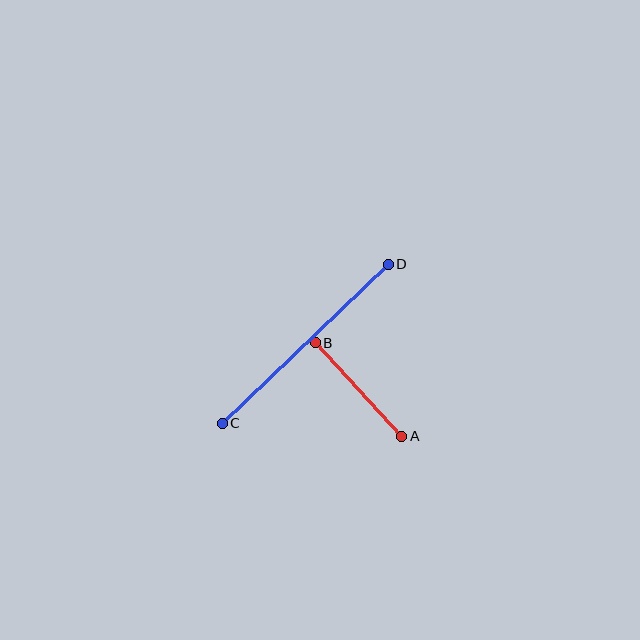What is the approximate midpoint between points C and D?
The midpoint is at approximately (305, 344) pixels.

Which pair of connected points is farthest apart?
Points C and D are farthest apart.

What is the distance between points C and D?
The distance is approximately 230 pixels.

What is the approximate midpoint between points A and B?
The midpoint is at approximately (359, 389) pixels.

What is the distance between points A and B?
The distance is approximately 127 pixels.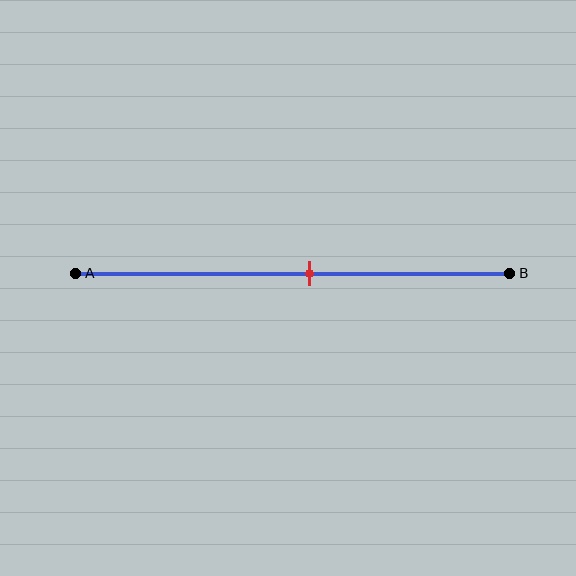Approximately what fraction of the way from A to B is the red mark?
The red mark is approximately 55% of the way from A to B.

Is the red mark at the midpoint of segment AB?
No, the mark is at about 55% from A, not at the 50% midpoint.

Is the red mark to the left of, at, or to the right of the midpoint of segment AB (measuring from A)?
The red mark is to the right of the midpoint of segment AB.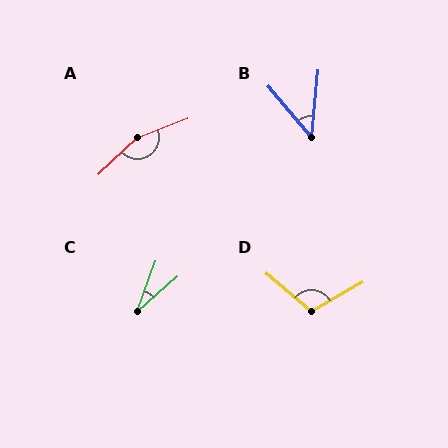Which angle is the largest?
A, at approximately 158 degrees.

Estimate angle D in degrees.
Approximately 110 degrees.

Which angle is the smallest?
C, at approximately 29 degrees.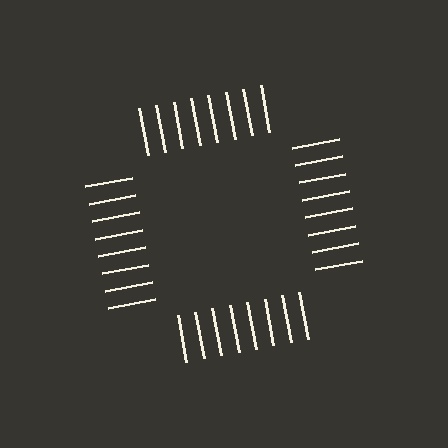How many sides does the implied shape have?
4 sides — the line-ends trace a square.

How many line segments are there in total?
32 — 8 along each of the 4 edges.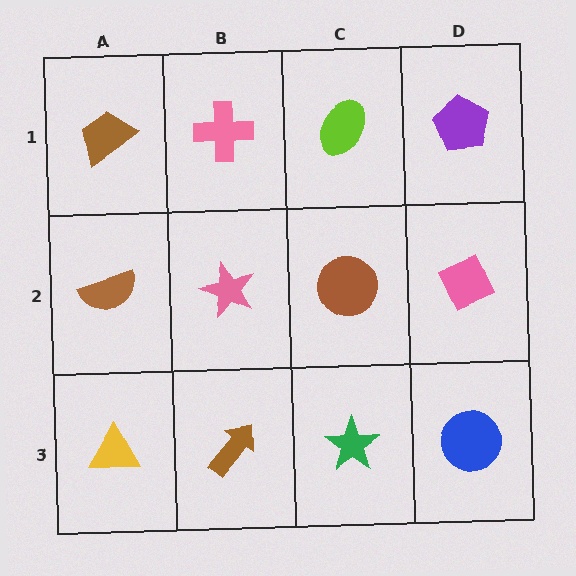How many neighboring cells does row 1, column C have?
3.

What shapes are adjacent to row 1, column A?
A brown semicircle (row 2, column A), a pink cross (row 1, column B).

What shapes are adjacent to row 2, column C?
A lime ellipse (row 1, column C), a green star (row 3, column C), a pink star (row 2, column B), a pink diamond (row 2, column D).